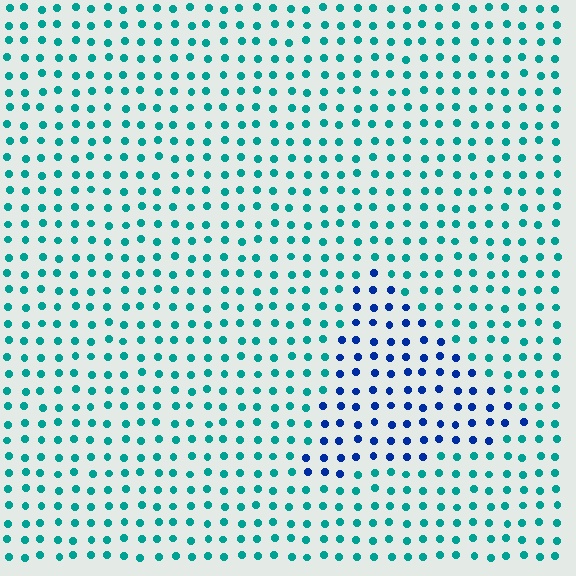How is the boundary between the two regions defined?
The boundary is defined purely by a slight shift in hue (about 49 degrees). Spacing, size, and orientation are identical on both sides.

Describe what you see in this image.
The image is filled with small teal elements in a uniform arrangement. A triangle-shaped region is visible where the elements are tinted to a slightly different hue, forming a subtle color boundary.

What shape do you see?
I see a triangle.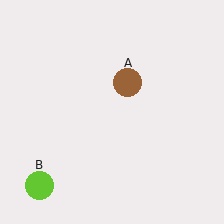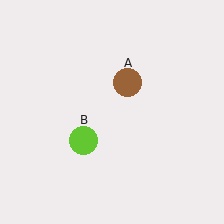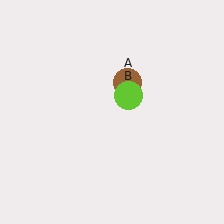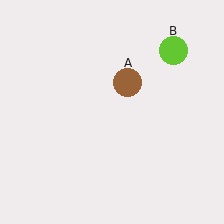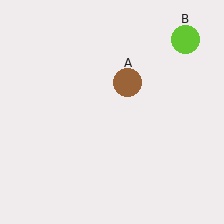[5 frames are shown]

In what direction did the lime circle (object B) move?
The lime circle (object B) moved up and to the right.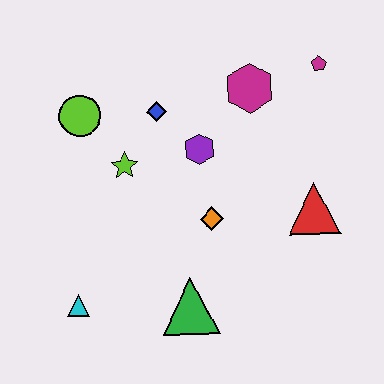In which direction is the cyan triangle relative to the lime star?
The cyan triangle is below the lime star.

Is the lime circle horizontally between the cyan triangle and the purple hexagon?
Yes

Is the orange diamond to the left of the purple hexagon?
No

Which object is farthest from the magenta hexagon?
The cyan triangle is farthest from the magenta hexagon.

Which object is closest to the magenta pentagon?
The magenta hexagon is closest to the magenta pentagon.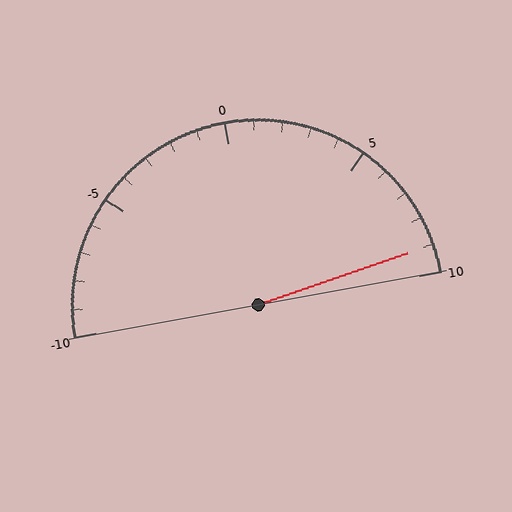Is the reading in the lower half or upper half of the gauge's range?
The reading is in the upper half of the range (-10 to 10).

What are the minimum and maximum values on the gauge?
The gauge ranges from -10 to 10.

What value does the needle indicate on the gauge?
The needle indicates approximately 9.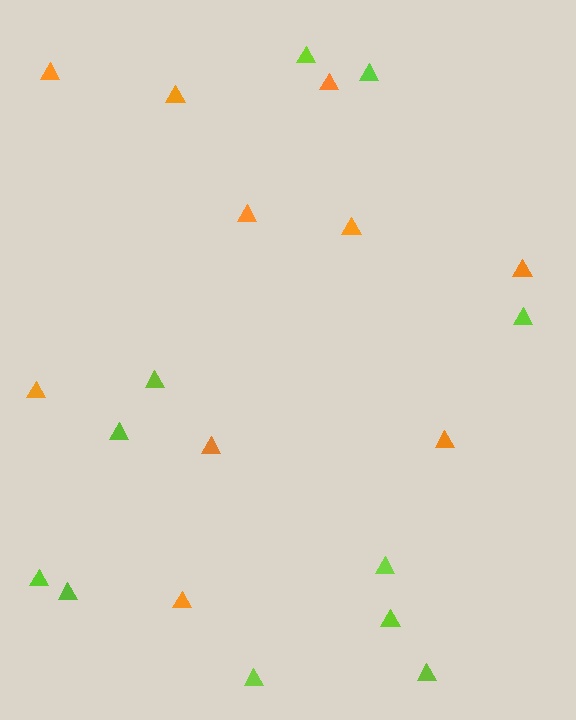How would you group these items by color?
There are 2 groups: one group of orange triangles (10) and one group of lime triangles (11).